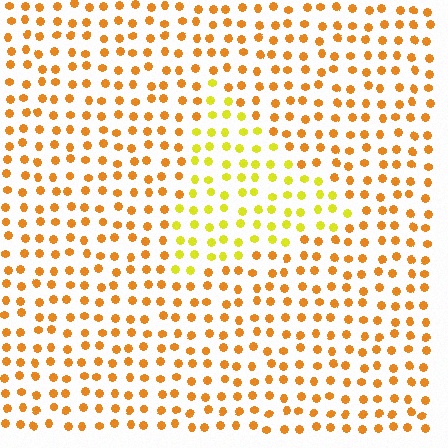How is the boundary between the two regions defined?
The boundary is defined purely by a slight shift in hue (about 33 degrees). Spacing, size, and orientation are identical on both sides.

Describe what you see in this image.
The image is filled with small orange elements in a uniform arrangement. A triangle-shaped region is visible where the elements are tinted to a slightly different hue, forming a subtle color boundary.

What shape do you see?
I see a triangle.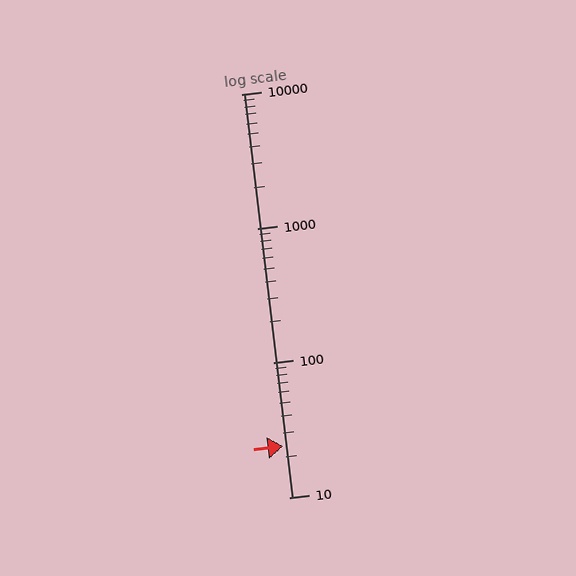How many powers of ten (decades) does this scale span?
The scale spans 3 decades, from 10 to 10000.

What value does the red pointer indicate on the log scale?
The pointer indicates approximately 24.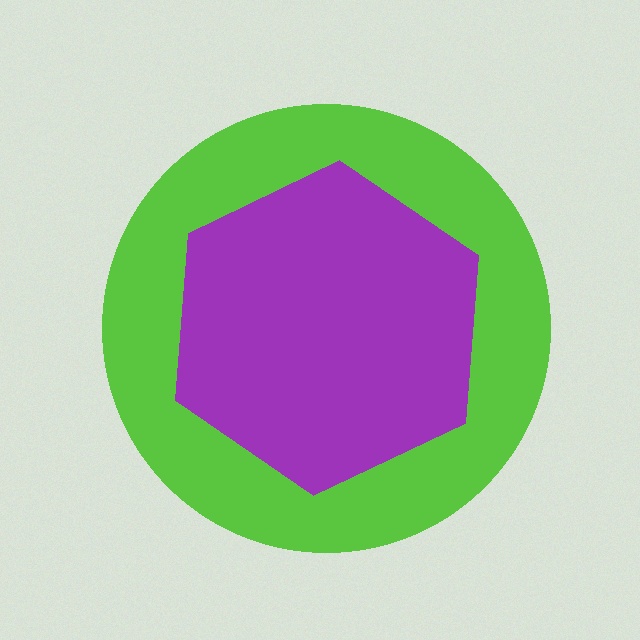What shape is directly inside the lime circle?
The purple hexagon.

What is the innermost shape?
The purple hexagon.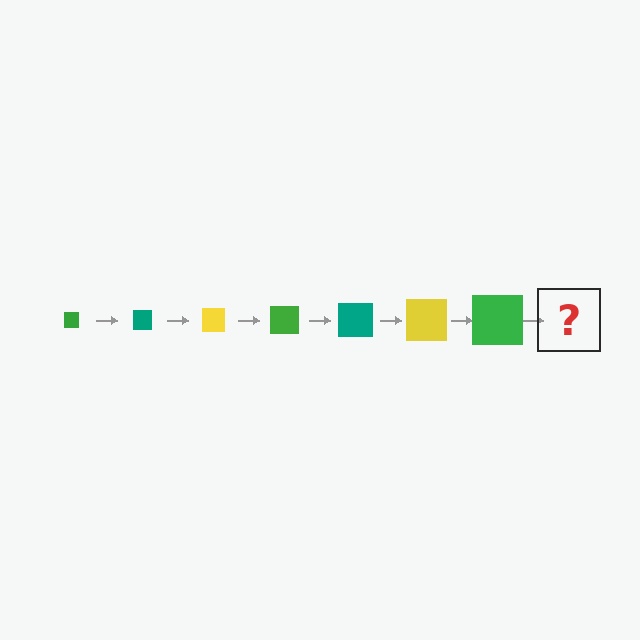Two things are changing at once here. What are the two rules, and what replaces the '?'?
The two rules are that the square grows larger each step and the color cycles through green, teal, and yellow. The '?' should be a teal square, larger than the previous one.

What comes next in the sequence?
The next element should be a teal square, larger than the previous one.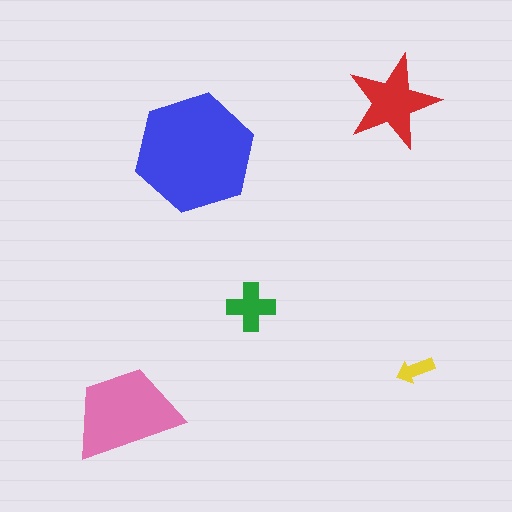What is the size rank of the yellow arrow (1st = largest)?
5th.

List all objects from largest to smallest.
The blue hexagon, the pink trapezoid, the red star, the green cross, the yellow arrow.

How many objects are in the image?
There are 5 objects in the image.